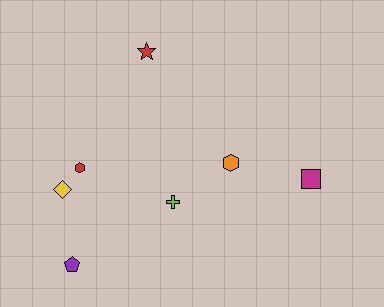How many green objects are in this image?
There are no green objects.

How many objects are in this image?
There are 7 objects.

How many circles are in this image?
There are no circles.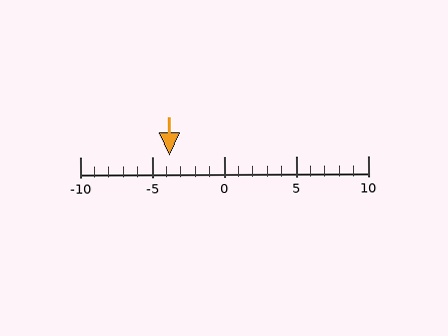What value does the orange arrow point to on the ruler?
The orange arrow points to approximately -4.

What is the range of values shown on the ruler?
The ruler shows values from -10 to 10.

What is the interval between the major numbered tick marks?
The major tick marks are spaced 5 units apart.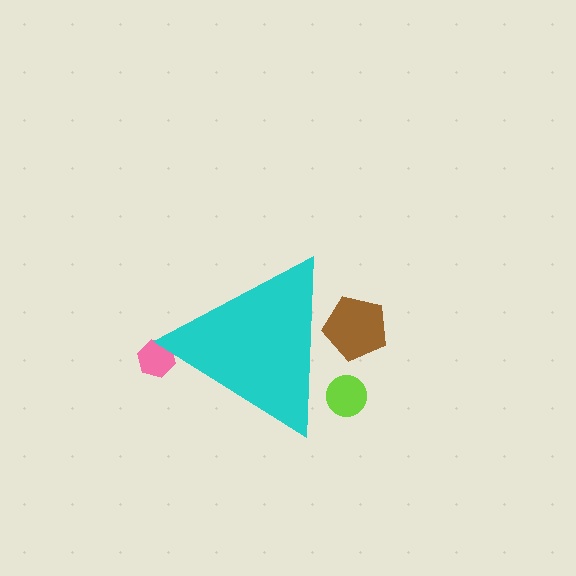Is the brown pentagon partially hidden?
Yes, the brown pentagon is partially hidden behind the cyan triangle.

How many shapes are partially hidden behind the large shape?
3 shapes are partially hidden.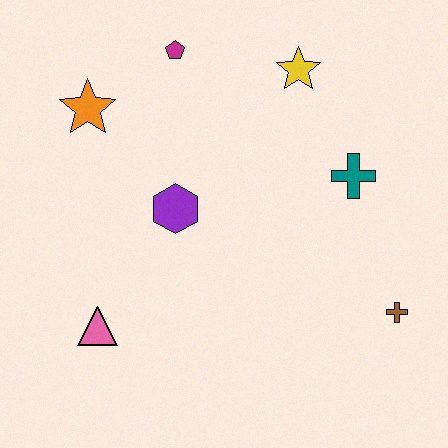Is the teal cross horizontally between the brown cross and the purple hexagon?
Yes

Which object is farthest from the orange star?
The brown cross is farthest from the orange star.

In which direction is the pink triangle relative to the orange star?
The pink triangle is below the orange star.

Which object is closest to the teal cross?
The yellow star is closest to the teal cross.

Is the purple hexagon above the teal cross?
No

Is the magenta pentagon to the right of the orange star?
Yes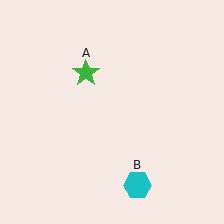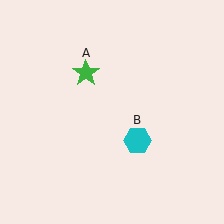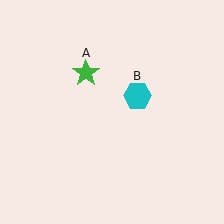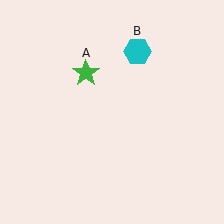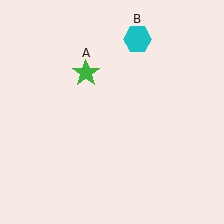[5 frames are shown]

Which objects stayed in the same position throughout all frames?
Green star (object A) remained stationary.